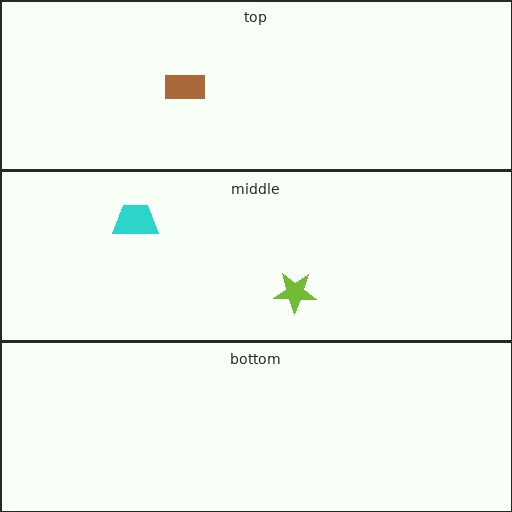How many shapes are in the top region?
1.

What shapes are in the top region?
The brown rectangle.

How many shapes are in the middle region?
2.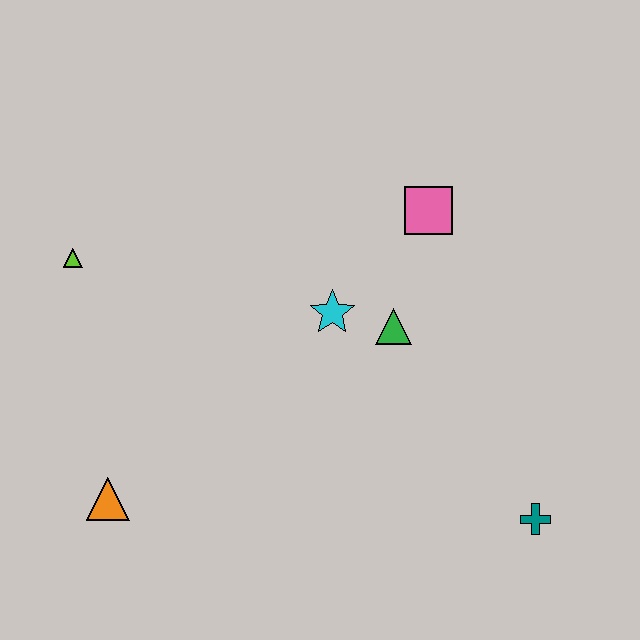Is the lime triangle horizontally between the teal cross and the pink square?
No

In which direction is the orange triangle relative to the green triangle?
The orange triangle is to the left of the green triangle.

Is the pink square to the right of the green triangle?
Yes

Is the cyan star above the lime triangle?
No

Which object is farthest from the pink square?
The orange triangle is farthest from the pink square.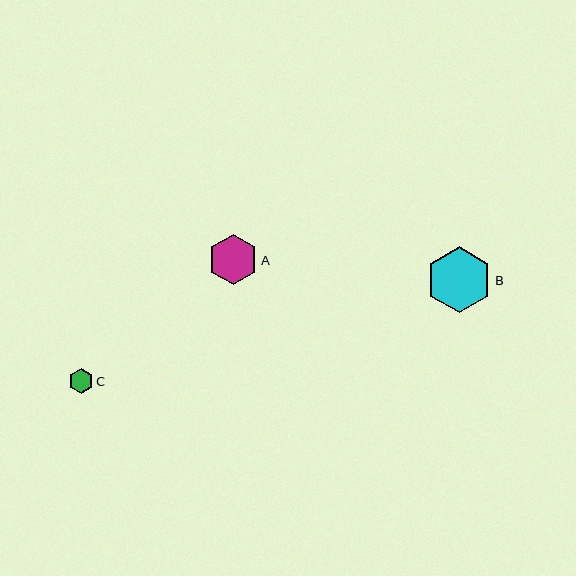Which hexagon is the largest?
Hexagon B is the largest with a size of approximately 66 pixels.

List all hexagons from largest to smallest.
From largest to smallest: B, A, C.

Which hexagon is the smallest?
Hexagon C is the smallest with a size of approximately 25 pixels.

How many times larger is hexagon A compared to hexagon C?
Hexagon A is approximately 2.0 times the size of hexagon C.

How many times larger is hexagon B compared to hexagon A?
Hexagon B is approximately 1.3 times the size of hexagon A.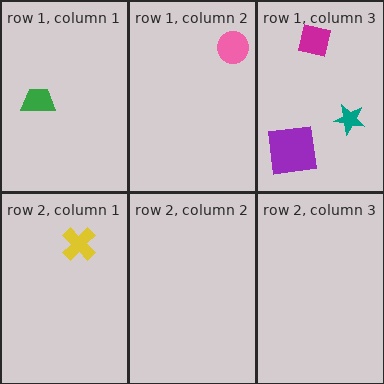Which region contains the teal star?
The row 1, column 3 region.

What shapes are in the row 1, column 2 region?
The pink circle.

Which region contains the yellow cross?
The row 2, column 1 region.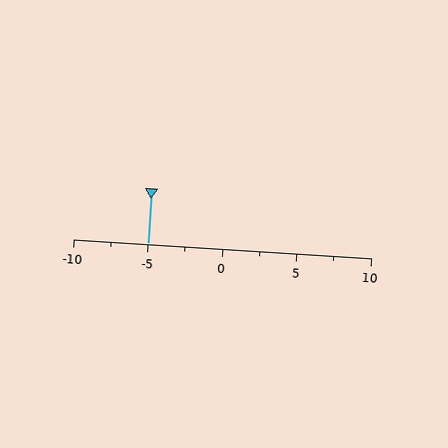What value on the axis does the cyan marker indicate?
The marker indicates approximately -5.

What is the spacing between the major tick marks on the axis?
The major ticks are spaced 5 apart.